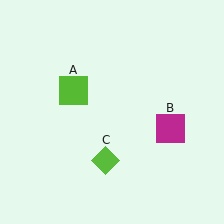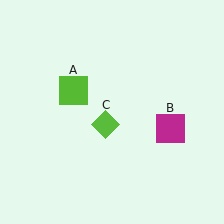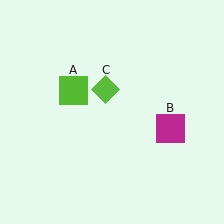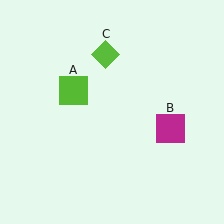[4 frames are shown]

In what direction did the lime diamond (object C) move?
The lime diamond (object C) moved up.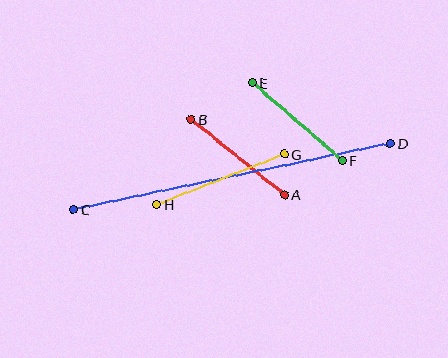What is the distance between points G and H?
The distance is approximately 138 pixels.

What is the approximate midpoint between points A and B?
The midpoint is at approximately (238, 157) pixels.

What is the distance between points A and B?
The distance is approximately 120 pixels.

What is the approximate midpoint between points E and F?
The midpoint is at approximately (297, 122) pixels.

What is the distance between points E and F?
The distance is approximately 119 pixels.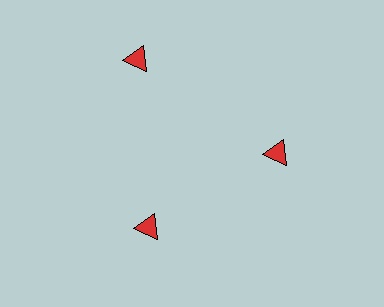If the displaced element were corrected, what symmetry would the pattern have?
It would have 3-fold rotational symmetry — the pattern would map onto itself every 120 degrees.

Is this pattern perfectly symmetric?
No. The 3 red triangles are arranged in a ring, but one element near the 11 o'clock position is pushed outward from the center, breaking the 3-fold rotational symmetry.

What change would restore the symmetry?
The symmetry would be restored by moving it inward, back onto the ring so that all 3 triangles sit at equal angles and equal distance from the center.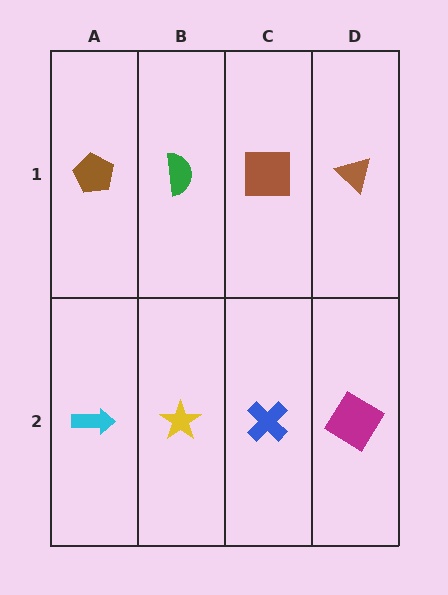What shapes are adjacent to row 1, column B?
A yellow star (row 2, column B), a brown pentagon (row 1, column A), a brown square (row 1, column C).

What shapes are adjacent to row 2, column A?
A brown pentagon (row 1, column A), a yellow star (row 2, column B).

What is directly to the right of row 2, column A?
A yellow star.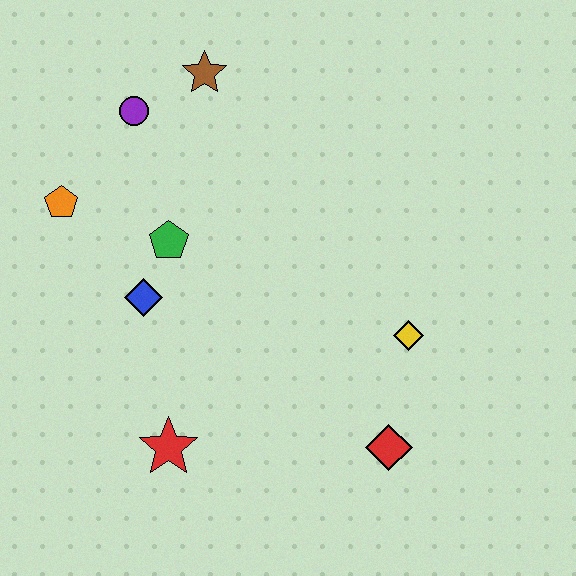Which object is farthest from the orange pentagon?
The red diamond is farthest from the orange pentagon.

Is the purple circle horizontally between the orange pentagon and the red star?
Yes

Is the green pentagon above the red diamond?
Yes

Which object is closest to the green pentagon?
The blue diamond is closest to the green pentagon.